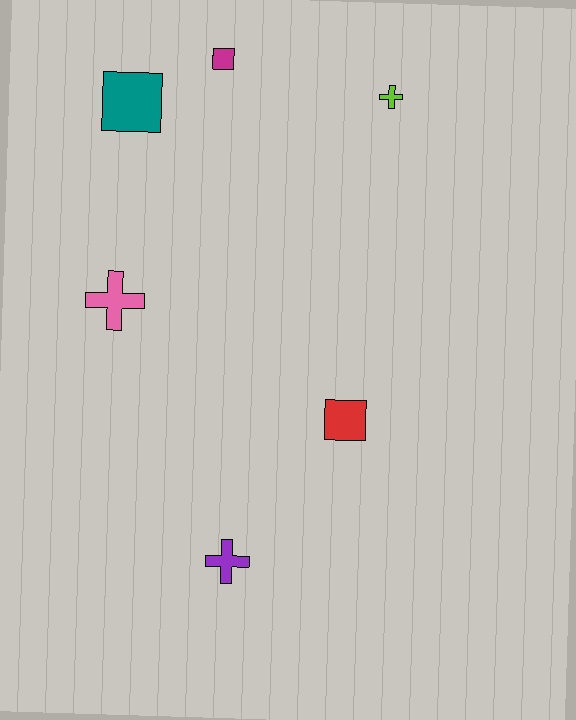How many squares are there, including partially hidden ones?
There are 3 squares.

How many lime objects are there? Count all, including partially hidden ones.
There is 1 lime object.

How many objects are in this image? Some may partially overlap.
There are 6 objects.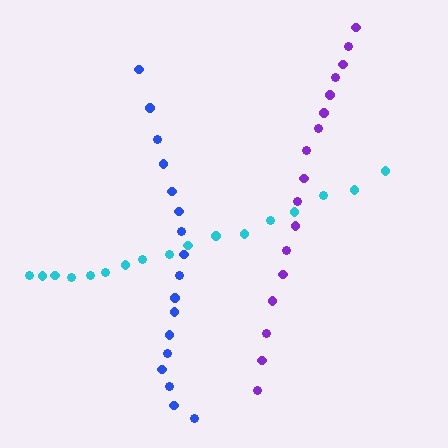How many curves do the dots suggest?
There are 3 distinct paths.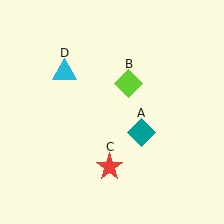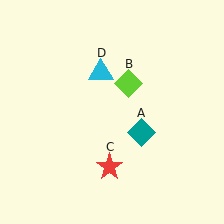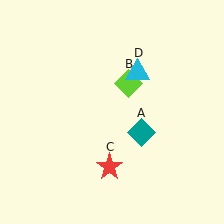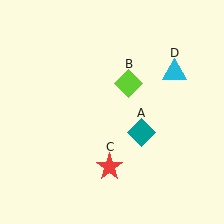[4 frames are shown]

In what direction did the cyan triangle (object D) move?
The cyan triangle (object D) moved right.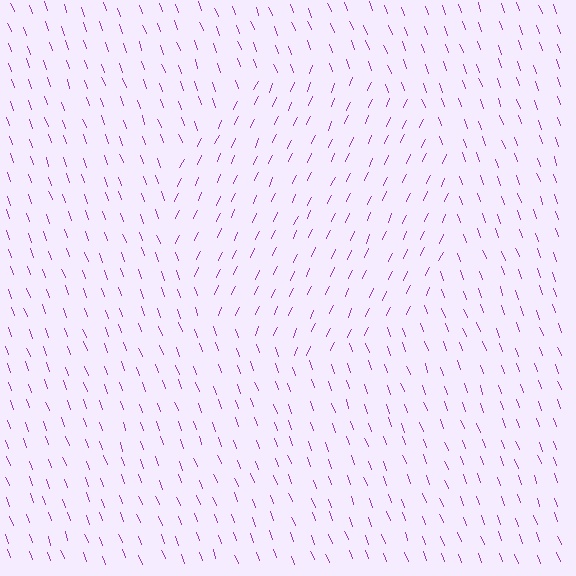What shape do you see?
I see a circle.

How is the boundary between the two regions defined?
The boundary is defined purely by a change in line orientation (approximately 45 degrees difference). All lines are the same color and thickness.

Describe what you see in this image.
The image is filled with small purple line segments. A circle region in the image has lines oriented differently from the surrounding lines, creating a visible texture boundary.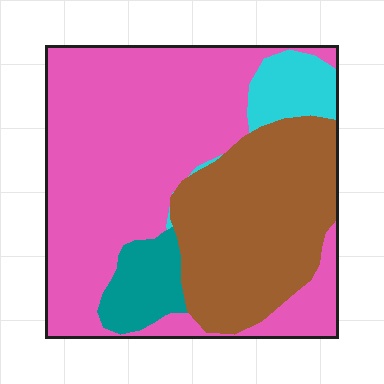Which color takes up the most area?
Pink, at roughly 55%.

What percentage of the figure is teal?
Teal covers 7% of the figure.